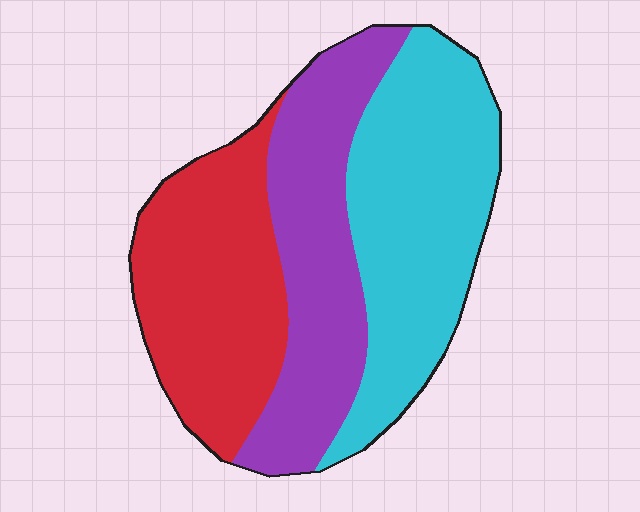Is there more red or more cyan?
Cyan.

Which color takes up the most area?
Cyan, at roughly 40%.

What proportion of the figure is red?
Red takes up between a quarter and a half of the figure.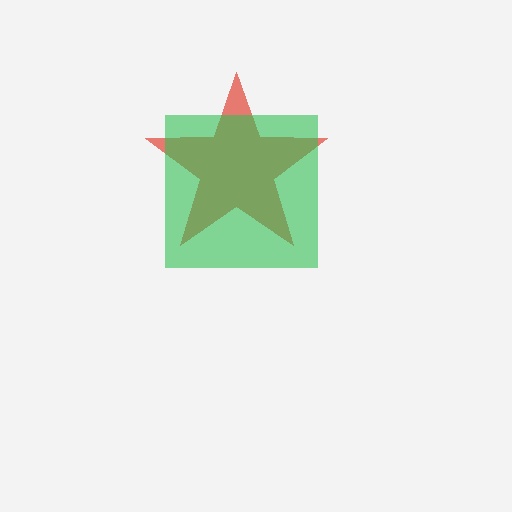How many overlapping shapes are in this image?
There are 2 overlapping shapes in the image.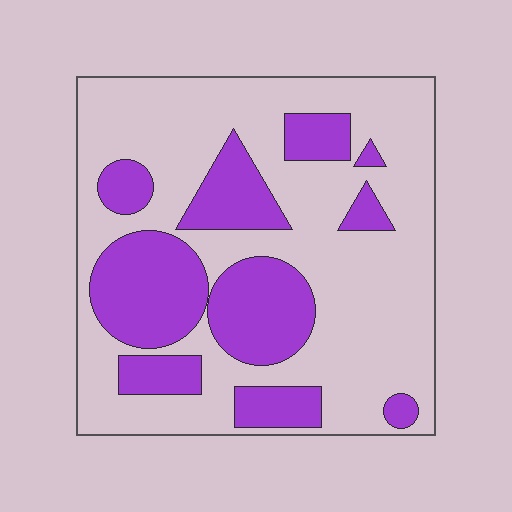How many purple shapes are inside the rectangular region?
10.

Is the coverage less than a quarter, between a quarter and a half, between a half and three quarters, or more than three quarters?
Between a quarter and a half.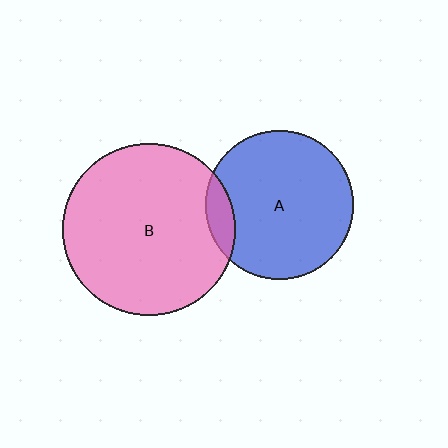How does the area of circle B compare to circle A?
Approximately 1.3 times.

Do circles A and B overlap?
Yes.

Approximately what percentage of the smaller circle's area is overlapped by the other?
Approximately 10%.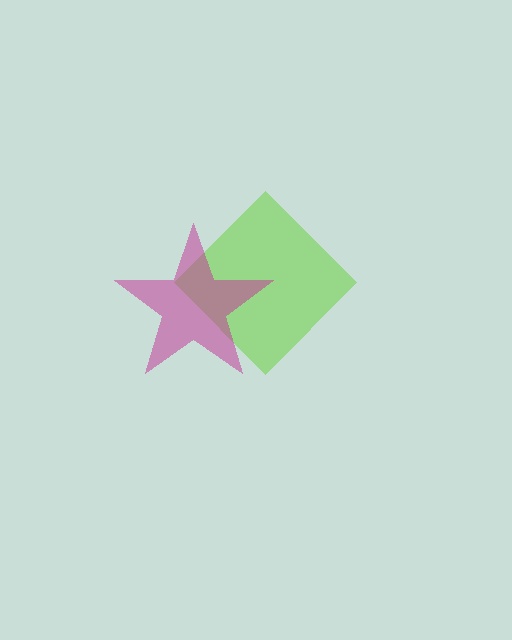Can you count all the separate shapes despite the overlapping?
Yes, there are 2 separate shapes.